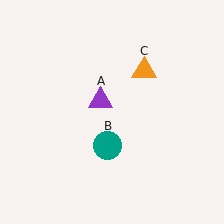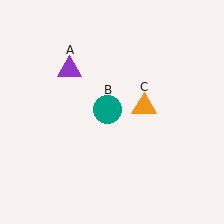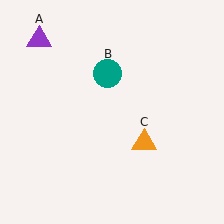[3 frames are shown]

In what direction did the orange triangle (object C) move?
The orange triangle (object C) moved down.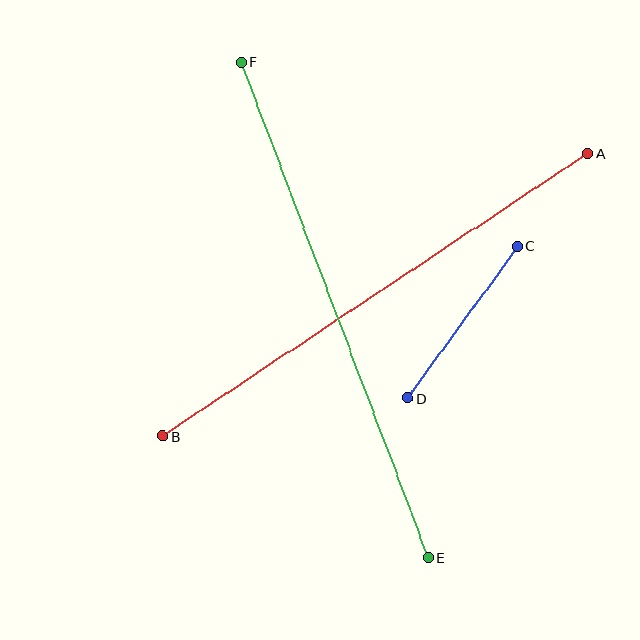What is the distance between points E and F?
The distance is approximately 530 pixels.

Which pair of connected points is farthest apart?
Points E and F are farthest apart.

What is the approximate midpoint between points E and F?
The midpoint is at approximately (335, 310) pixels.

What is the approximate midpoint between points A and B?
The midpoint is at approximately (375, 295) pixels.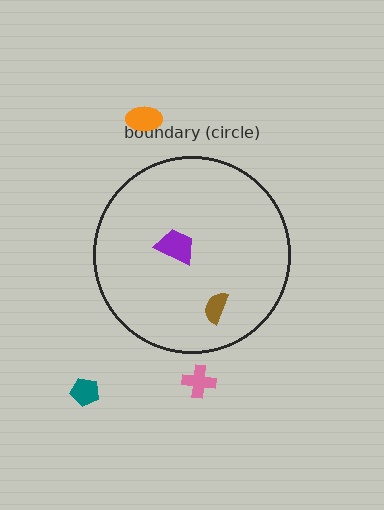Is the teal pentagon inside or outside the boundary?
Outside.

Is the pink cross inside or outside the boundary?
Outside.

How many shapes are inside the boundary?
2 inside, 3 outside.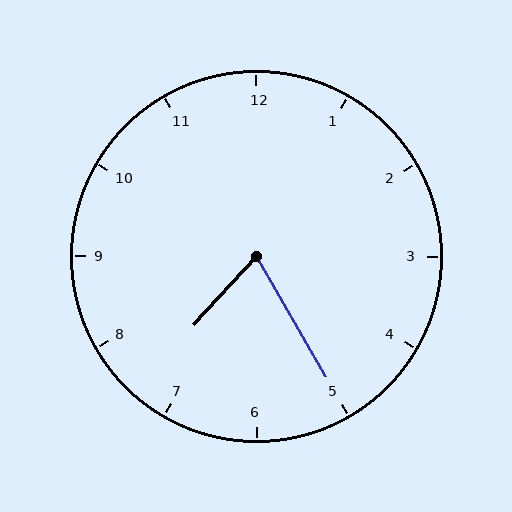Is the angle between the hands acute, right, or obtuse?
It is acute.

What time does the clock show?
7:25.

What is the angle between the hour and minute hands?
Approximately 72 degrees.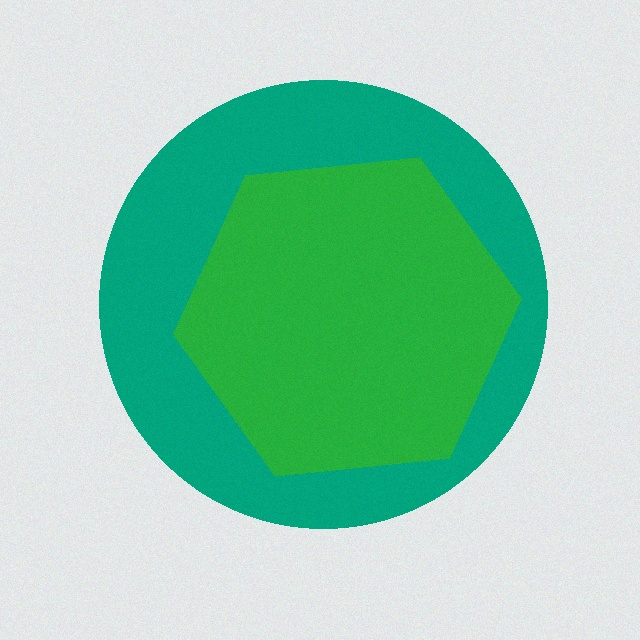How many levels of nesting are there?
2.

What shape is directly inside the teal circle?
The green hexagon.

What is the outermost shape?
The teal circle.